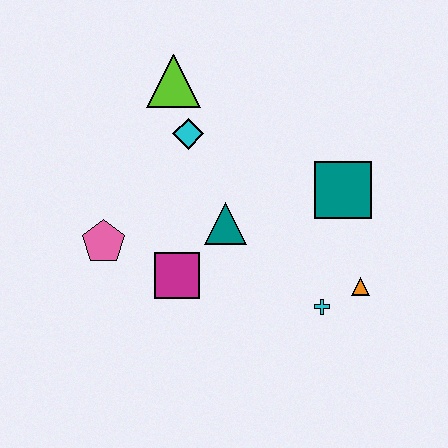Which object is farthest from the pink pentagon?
The orange triangle is farthest from the pink pentagon.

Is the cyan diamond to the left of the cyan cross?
Yes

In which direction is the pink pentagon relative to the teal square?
The pink pentagon is to the left of the teal square.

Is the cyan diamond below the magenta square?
No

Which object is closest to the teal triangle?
The magenta square is closest to the teal triangle.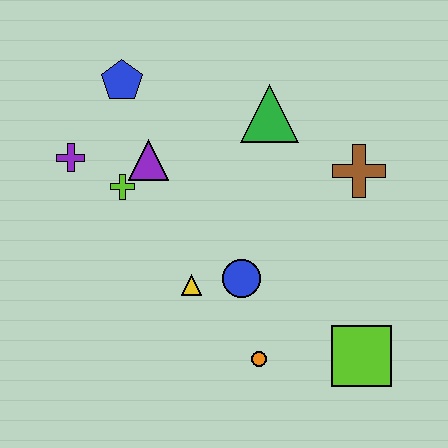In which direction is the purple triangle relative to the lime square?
The purple triangle is to the left of the lime square.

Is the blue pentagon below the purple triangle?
No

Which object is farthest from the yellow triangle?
The blue pentagon is farthest from the yellow triangle.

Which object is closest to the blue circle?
The yellow triangle is closest to the blue circle.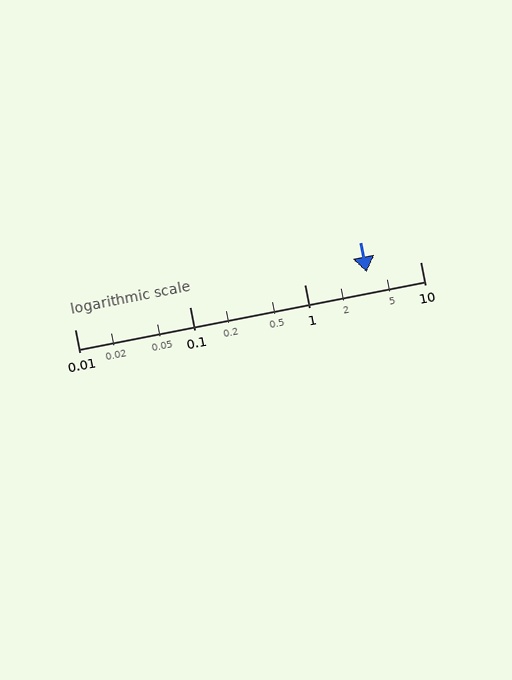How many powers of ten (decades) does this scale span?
The scale spans 3 decades, from 0.01 to 10.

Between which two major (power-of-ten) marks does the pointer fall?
The pointer is between 1 and 10.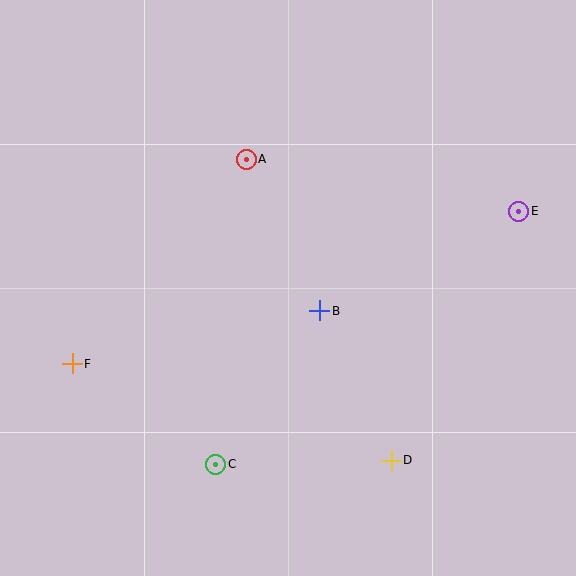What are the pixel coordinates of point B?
Point B is at (320, 311).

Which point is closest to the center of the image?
Point B at (320, 311) is closest to the center.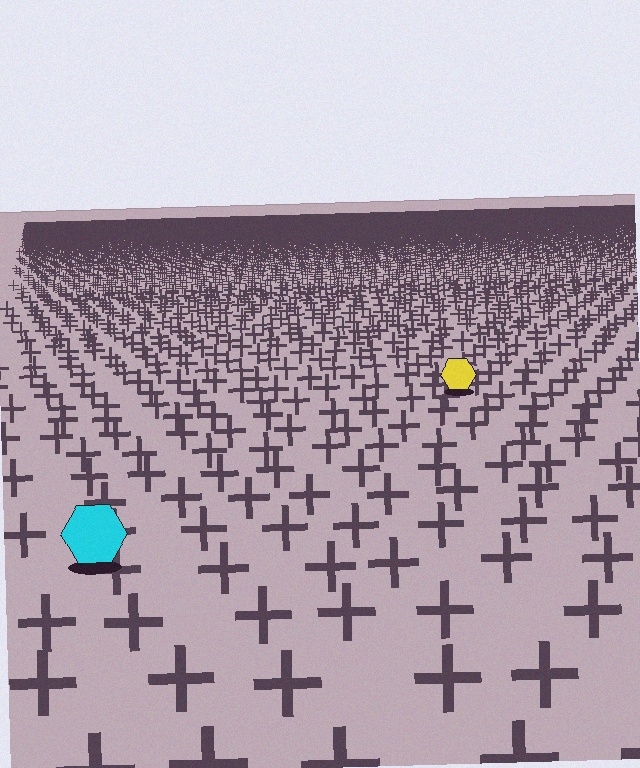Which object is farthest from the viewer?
The yellow hexagon is farthest from the viewer. It appears smaller and the ground texture around it is denser.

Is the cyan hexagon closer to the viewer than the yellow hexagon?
Yes. The cyan hexagon is closer — you can tell from the texture gradient: the ground texture is coarser near it.